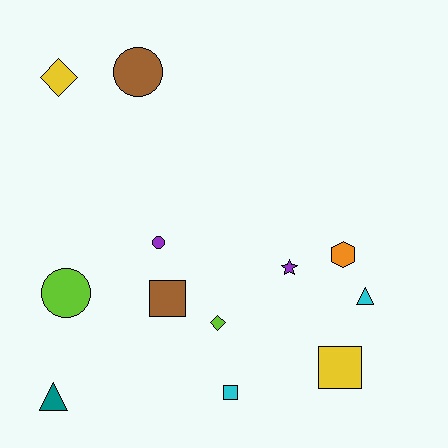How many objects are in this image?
There are 12 objects.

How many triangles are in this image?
There are 2 triangles.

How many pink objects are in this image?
There are no pink objects.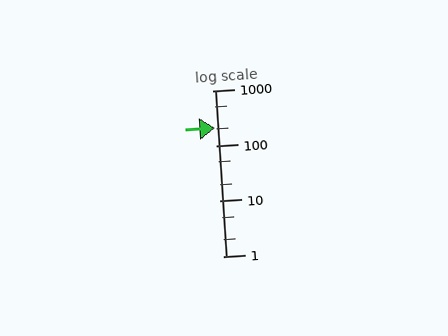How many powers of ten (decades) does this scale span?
The scale spans 3 decades, from 1 to 1000.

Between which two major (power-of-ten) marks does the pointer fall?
The pointer is between 100 and 1000.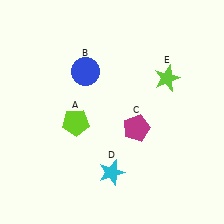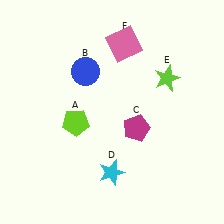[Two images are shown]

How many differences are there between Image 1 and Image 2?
There is 1 difference between the two images.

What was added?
A pink square (F) was added in Image 2.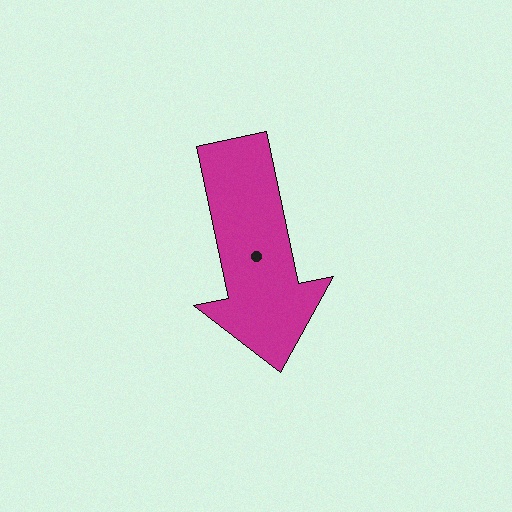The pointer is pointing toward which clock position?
Roughly 6 o'clock.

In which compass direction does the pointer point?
South.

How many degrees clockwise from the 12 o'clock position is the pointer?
Approximately 168 degrees.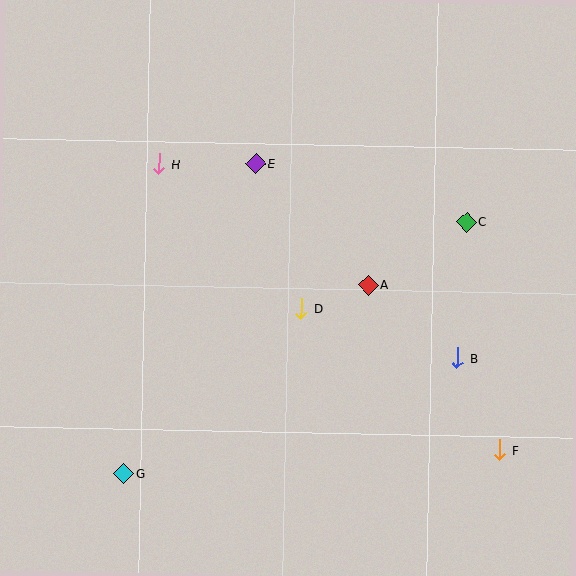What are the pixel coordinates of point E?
Point E is at (256, 164).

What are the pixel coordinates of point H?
Point H is at (159, 164).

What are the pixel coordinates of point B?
Point B is at (457, 358).